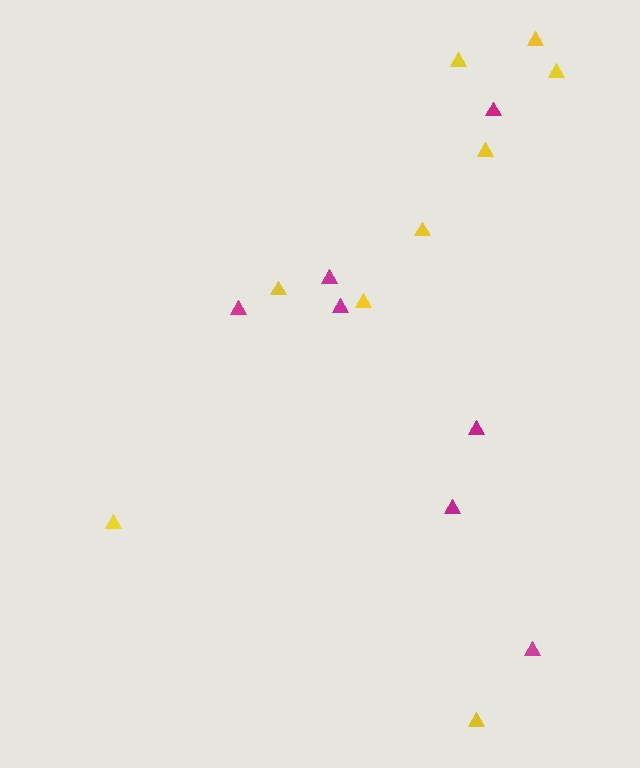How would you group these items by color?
There are 2 groups: one group of yellow triangles (9) and one group of magenta triangles (7).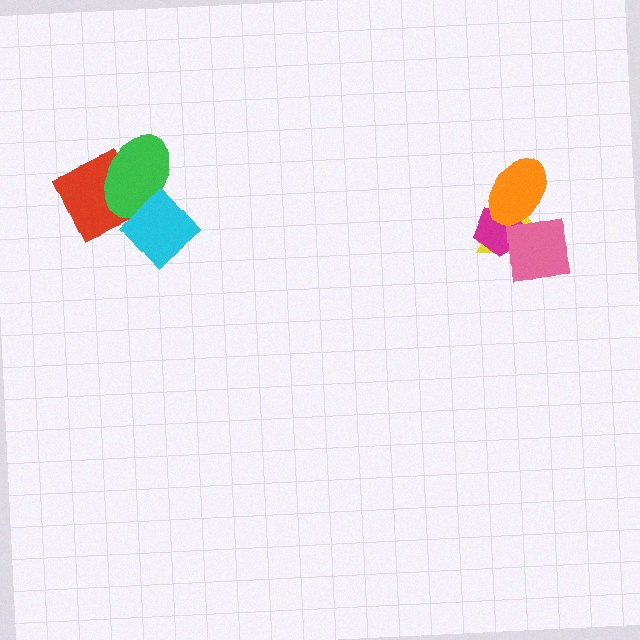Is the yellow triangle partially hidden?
Yes, it is partially covered by another shape.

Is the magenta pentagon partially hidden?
Yes, it is partially covered by another shape.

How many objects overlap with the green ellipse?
2 objects overlap with the green ellipse.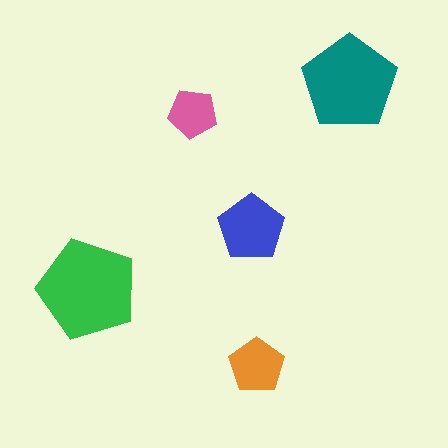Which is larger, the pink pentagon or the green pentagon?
The green one.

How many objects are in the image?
There are 5 objects in the image.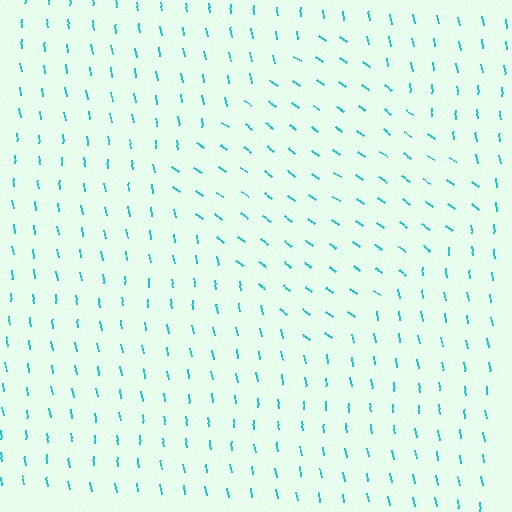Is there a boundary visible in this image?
Yes, there is a texture boundary formed by a change in line orientation.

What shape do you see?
I see a diamond.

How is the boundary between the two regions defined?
The boundary is defined purely by a change in line orientation (approximately 45 degrees difference). All lines are the same color and thickness.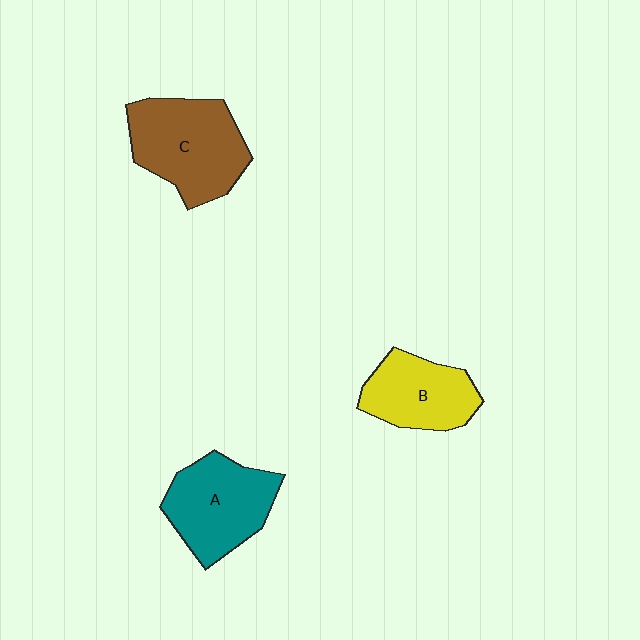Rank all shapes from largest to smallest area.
From largest to smallest: C (brown), A (teal), B (yellow).